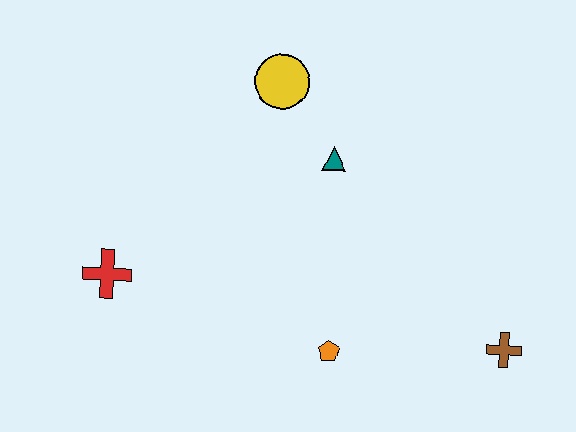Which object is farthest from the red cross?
The brown cross is farthest from the red cross.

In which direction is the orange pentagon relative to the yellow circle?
The orange pentagon is below the yellow circle.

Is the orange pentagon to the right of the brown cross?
No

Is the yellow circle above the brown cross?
Yes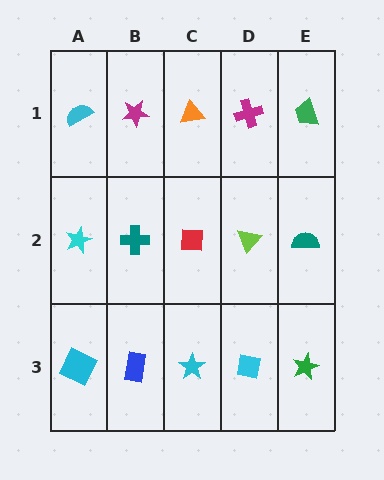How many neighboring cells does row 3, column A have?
2.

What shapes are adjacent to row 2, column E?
A green trapezoid (row 1, column E), a green star (row 3, column E), a lime triangle (row 2, column D).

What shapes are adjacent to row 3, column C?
A red square (row 2, column C), a blue rectangle (row 3, column B), a cyan square (row 3, column D).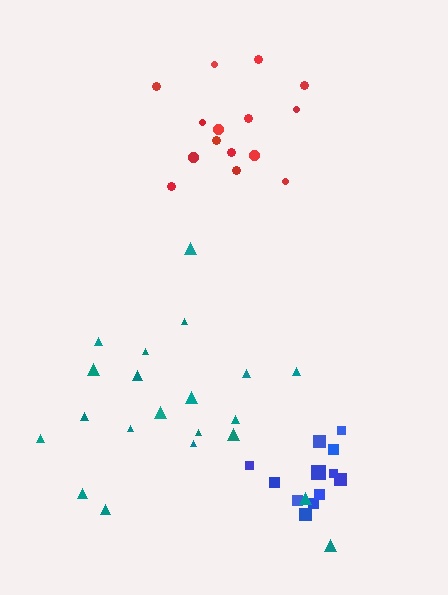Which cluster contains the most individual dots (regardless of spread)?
Teal (22).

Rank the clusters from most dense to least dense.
blue, red, teal.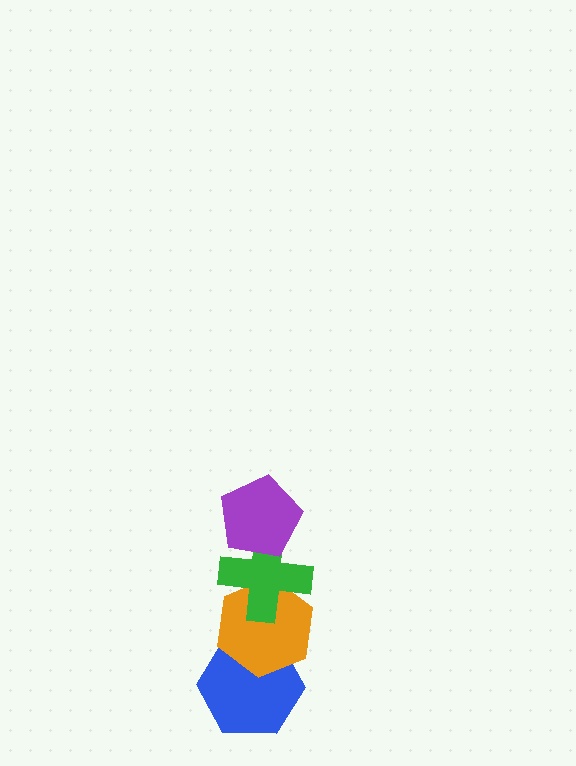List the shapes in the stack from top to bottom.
From top to bottom: the purple pentagon, the green cross, the orange hexagon, the blue hexagon.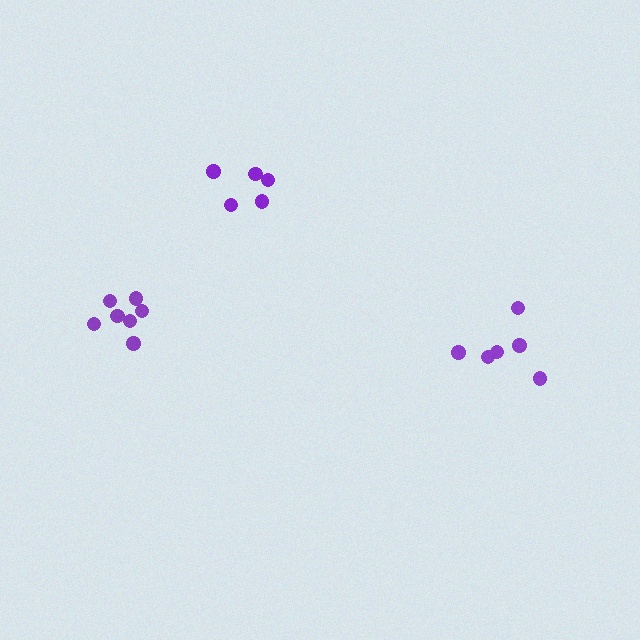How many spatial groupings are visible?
There are 3 spatial groupings.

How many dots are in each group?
Group 1: 5 dots, Group 2: 6 dots, Group 3: 7 dots (18 total).